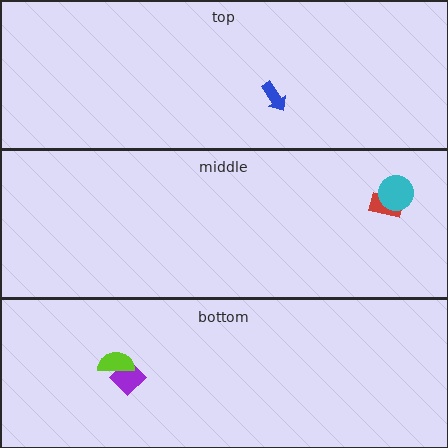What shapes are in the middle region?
The red rectangle, the cyan circle.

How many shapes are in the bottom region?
2.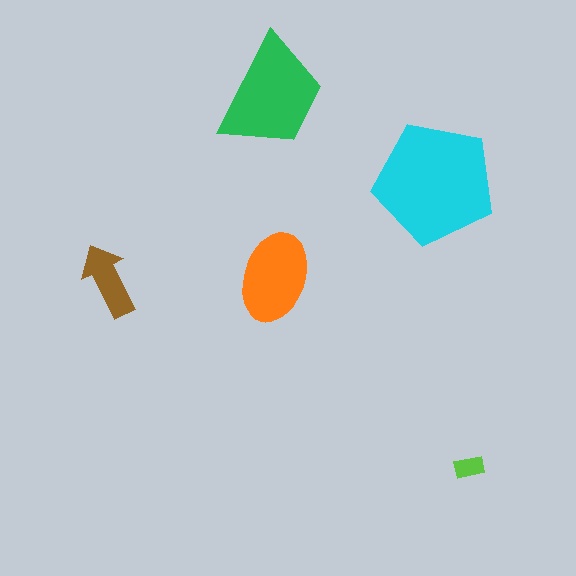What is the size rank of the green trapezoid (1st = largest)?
2nd.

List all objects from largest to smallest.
The cyan pentagon, the green trapezoid, the orange ellipse, the brown arrow, the lime rectangle.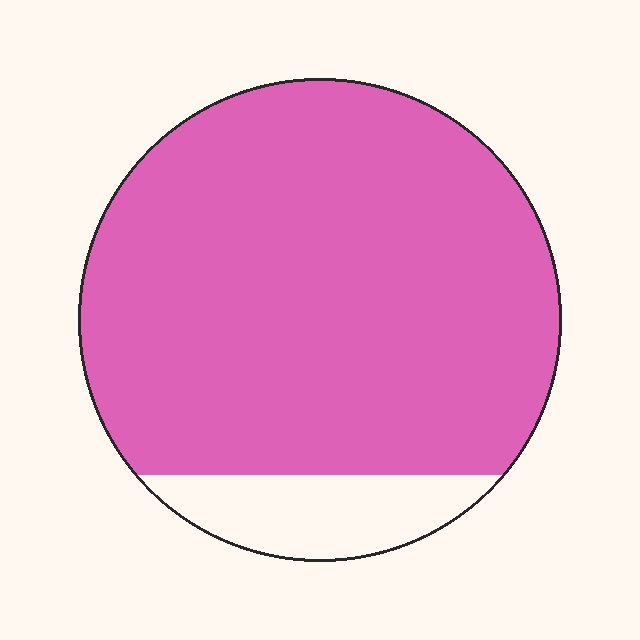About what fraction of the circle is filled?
About seven eighths (7/8).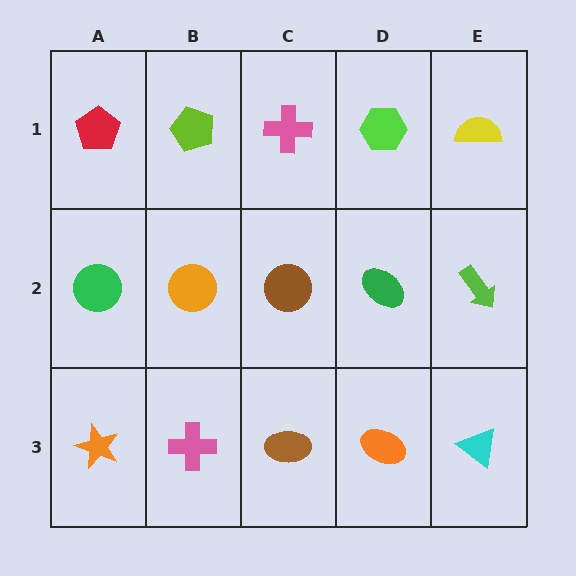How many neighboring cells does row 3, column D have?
3.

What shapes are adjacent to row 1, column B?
An orange circle (row 2, column B), a red pentagon (row 1, column A), a pink cross (row 1, column C).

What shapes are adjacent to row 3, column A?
A green circle (row 2, column A), a pink cross (row 3, column B).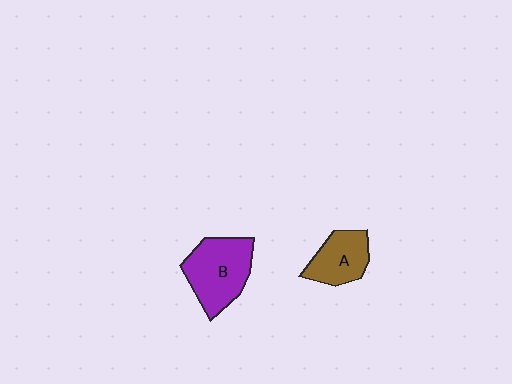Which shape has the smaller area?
Shape A (brown).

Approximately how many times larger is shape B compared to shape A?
Approximately 1.5 times.